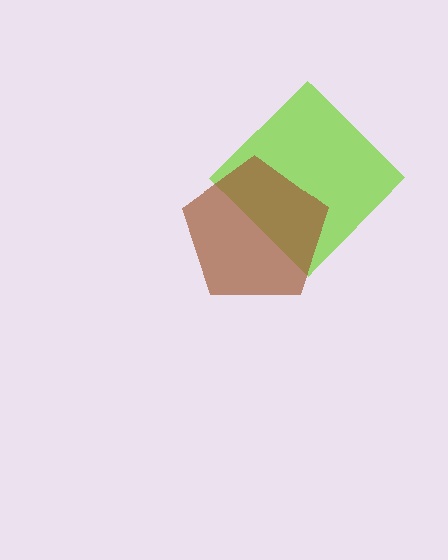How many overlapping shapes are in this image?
There are 2 overlapping shapes in the image.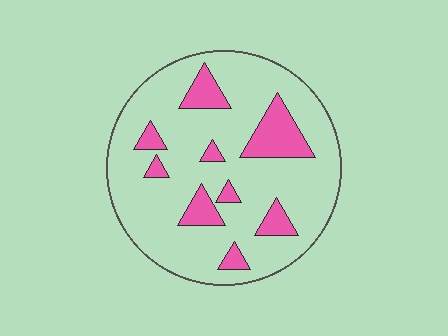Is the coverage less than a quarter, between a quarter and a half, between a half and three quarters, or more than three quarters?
Less than a quarter.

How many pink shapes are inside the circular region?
9.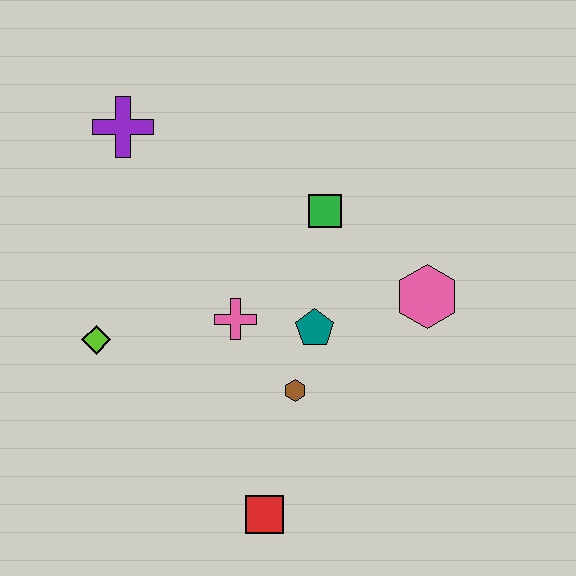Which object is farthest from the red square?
The purple cross is farthest from the red square.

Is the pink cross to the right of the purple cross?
Yes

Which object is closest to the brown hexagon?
The teal pentagon is closest to the brown hexagon.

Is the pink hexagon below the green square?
Yes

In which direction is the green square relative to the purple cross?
The green square is to the right of the purple cross.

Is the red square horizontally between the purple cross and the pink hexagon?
Yes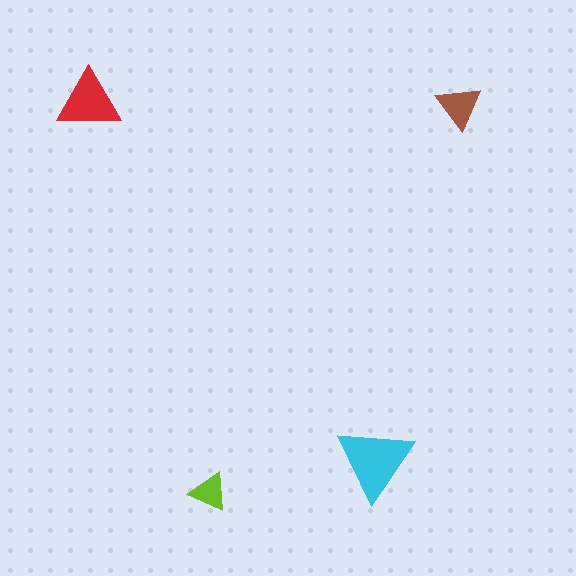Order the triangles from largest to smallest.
the cyan one, the red one, the brown one, the lime one.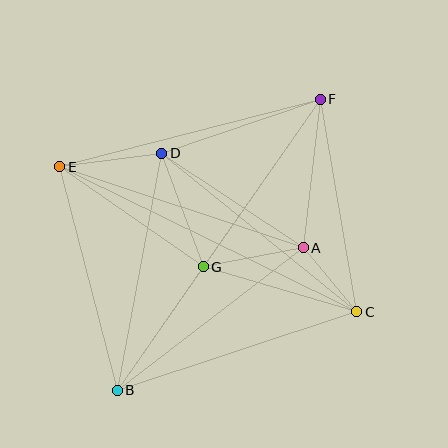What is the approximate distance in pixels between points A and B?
The distance between A and B is approximately 235 pixels.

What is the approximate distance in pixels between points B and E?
The distance between B and E is approximately 231 pixels.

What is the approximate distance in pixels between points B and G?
The distance between B and G is approximately 151 pixels.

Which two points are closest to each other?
Points A and C are closest to each other.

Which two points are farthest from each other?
Points B and F are farthest from each other.